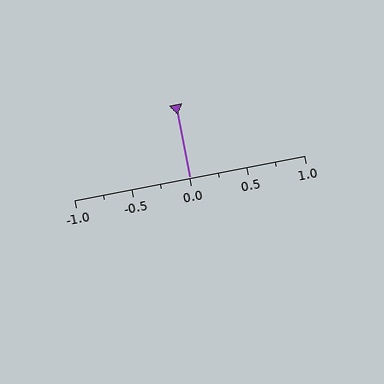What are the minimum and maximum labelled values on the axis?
The axis runs from -1.0 to 1.0.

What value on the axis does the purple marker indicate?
The marker indicates approximately 0.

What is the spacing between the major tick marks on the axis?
The major ticks are spaced 0.5 apart.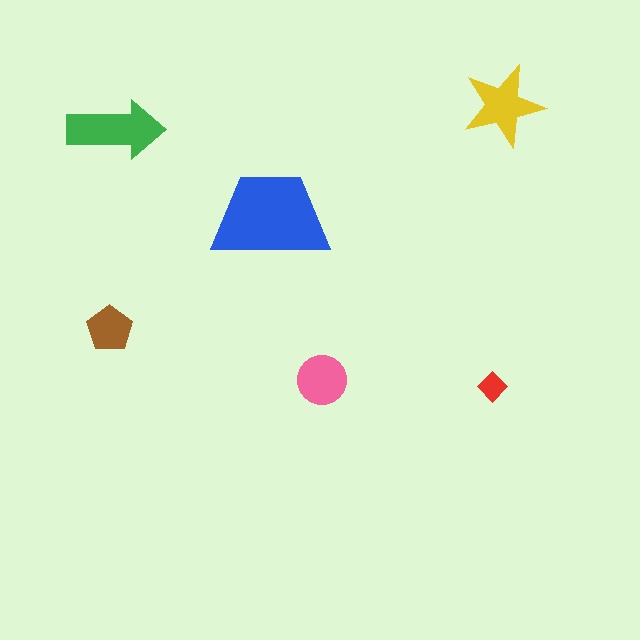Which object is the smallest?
The red diamond.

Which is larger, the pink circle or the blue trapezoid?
The blue trapezoid.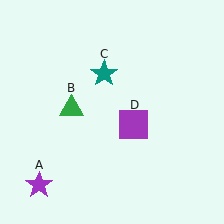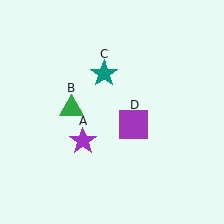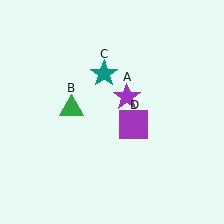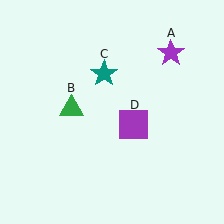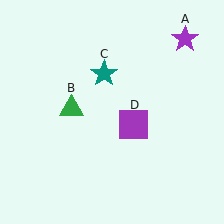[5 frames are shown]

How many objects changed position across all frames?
1 object changed position: purple star (object A).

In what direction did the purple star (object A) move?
The purple star (object A) moved up and to the right.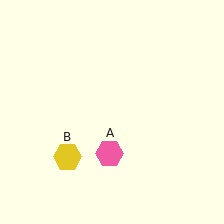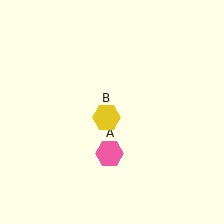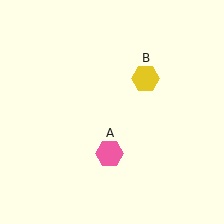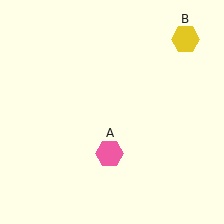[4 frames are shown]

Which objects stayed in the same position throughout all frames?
Pink hexagon (object A) remained stationary.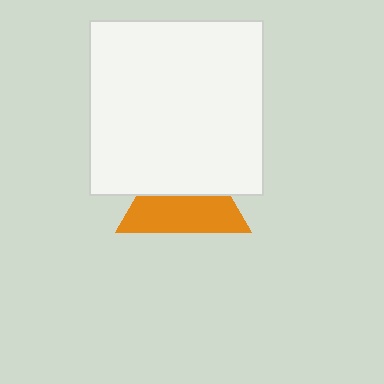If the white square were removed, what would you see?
You would see the complete orange triangle.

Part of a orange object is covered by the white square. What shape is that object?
It is a triangle.